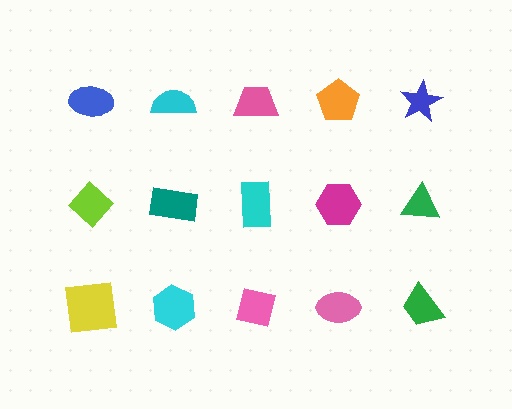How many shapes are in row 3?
5 shapes.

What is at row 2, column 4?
A magenta hexagon.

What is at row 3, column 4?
A pink ellipse.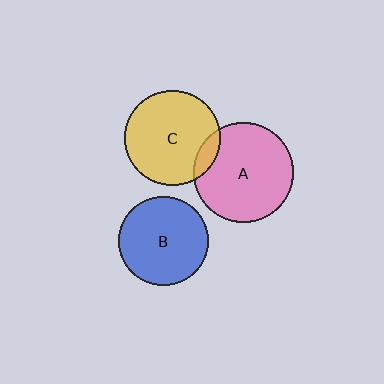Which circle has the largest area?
Circle A (pink).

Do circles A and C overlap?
Yes.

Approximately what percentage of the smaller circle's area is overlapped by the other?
Approximately 10%.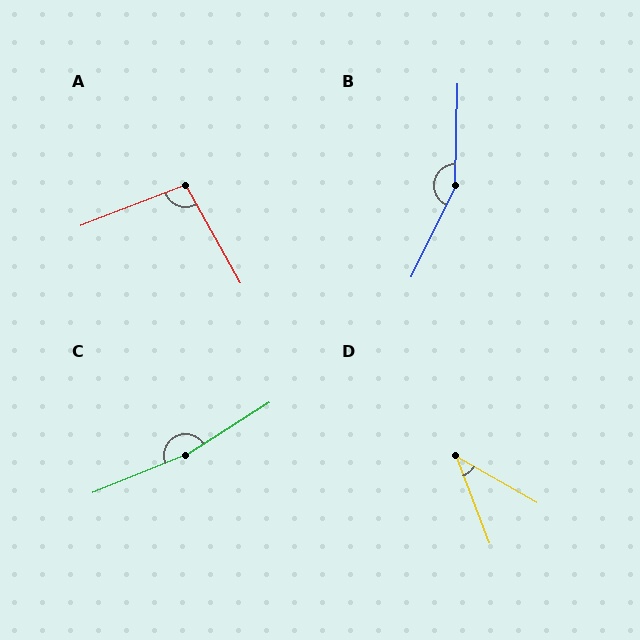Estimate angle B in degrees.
Approximately 156 degrees.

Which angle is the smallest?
D, at approximately 39 degrees.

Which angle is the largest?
C, at approximately 169 degrees.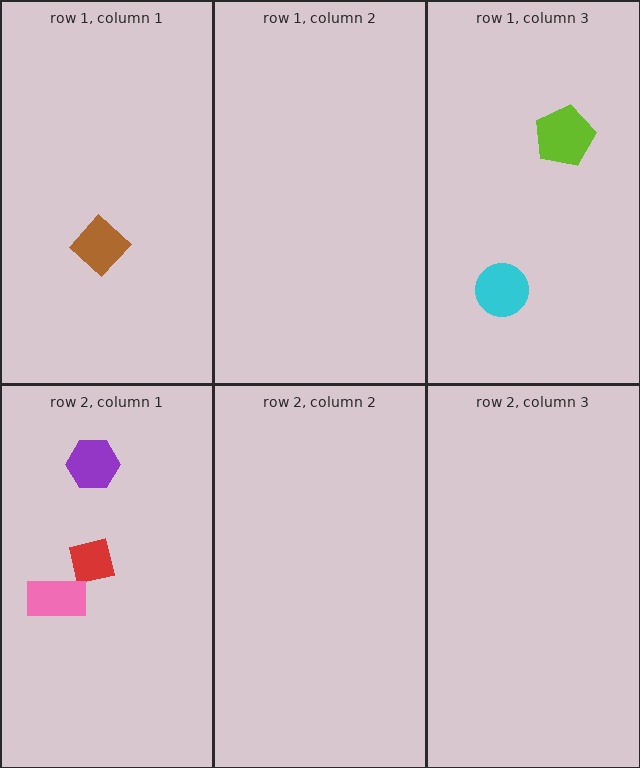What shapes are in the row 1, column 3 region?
The lime pentagon, the cyan circle.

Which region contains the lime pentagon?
The row 1, column 3 region.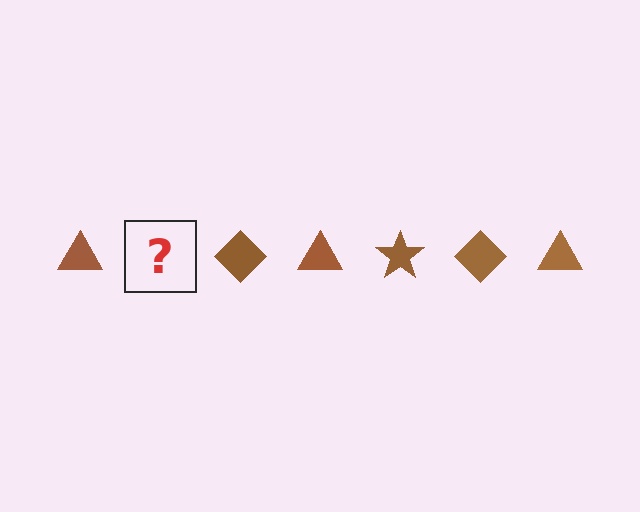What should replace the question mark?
The question mark should be replaced with a brown star.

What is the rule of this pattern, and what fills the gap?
The rule is that the pattern cycles through triangle, star, diamond shapes in brown. The gap should be filled with a brown star.